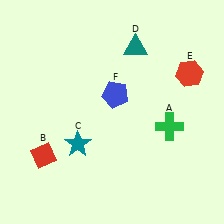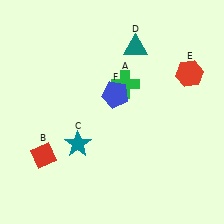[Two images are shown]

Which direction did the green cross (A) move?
The green cross (A) moved left.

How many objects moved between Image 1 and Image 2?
1 object moved between the two images.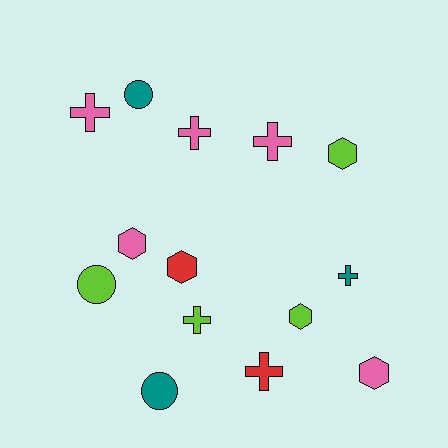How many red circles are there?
There are no red circles.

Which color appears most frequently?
Pink, with 5 objects.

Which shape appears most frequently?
Cross, with 6 objects.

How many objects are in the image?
There are 14 objects.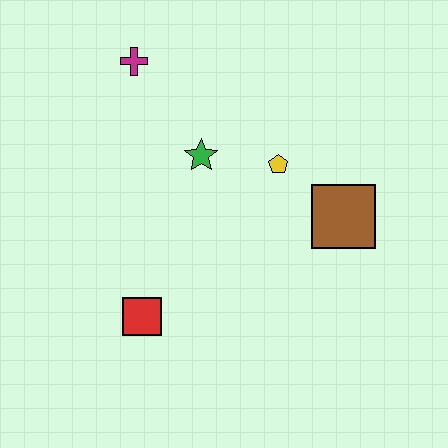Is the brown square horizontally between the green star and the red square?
No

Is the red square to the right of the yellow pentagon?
No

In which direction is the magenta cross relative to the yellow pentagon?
The magenta cross is to the left of the yellow pentagon.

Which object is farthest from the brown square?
The magenta cross is farthest from the brown square.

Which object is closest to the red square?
The green star is closest to the red square.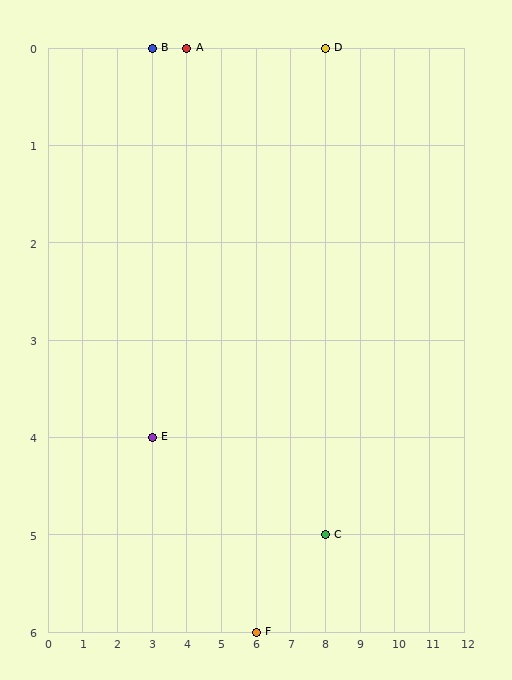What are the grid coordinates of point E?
Point E is at grid coordinates (3, 4).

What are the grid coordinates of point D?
Point D is at grid coordinates (8, 0).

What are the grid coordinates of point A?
Point A is at grid coordinates (4, 0).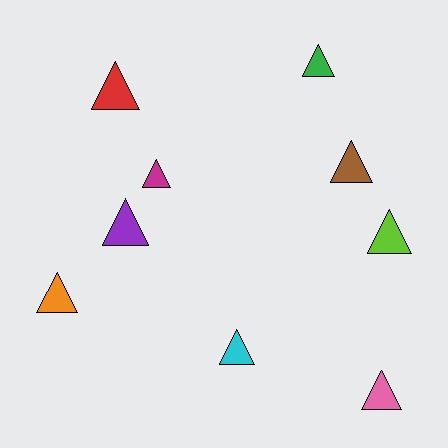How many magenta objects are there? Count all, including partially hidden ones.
There is 1 magenta object.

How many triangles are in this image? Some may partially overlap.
There are 9 triangles.